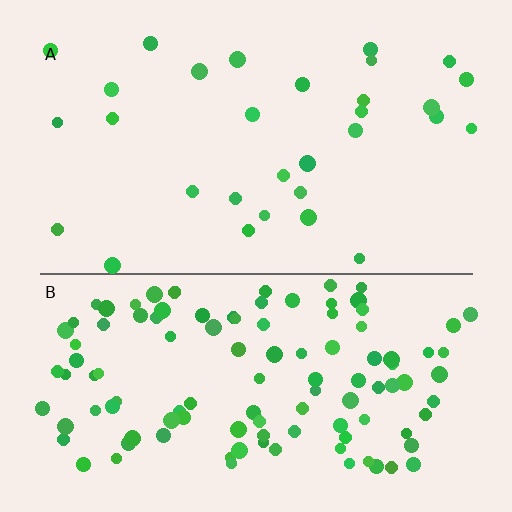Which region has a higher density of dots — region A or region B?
B (the bottom).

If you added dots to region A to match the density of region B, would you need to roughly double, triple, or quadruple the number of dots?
Approximately quadruple.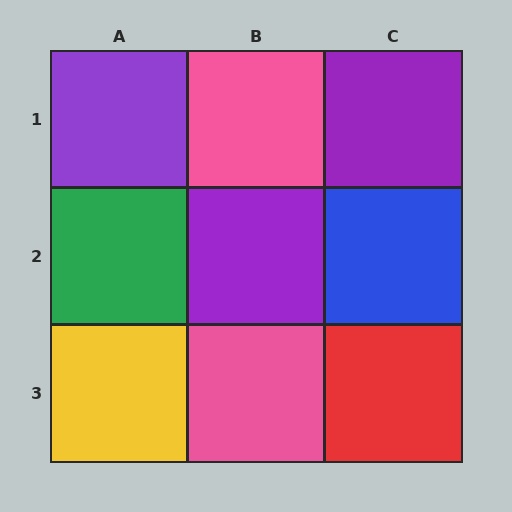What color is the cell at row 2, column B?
Purple.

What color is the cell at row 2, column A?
Green.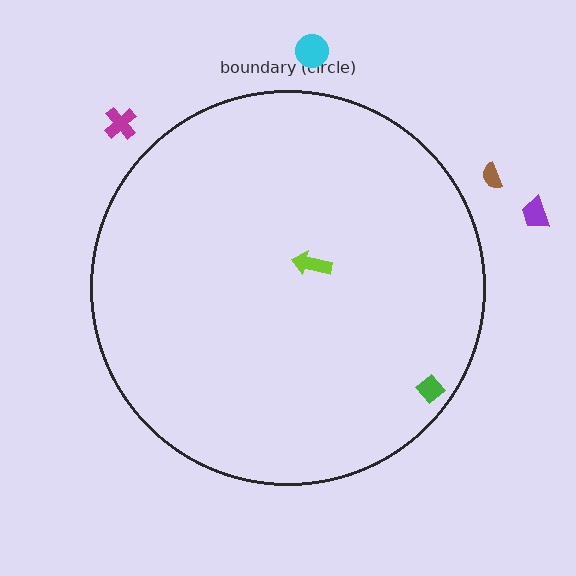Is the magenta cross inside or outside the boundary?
Outside.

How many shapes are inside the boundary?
2 inside, 4 outside.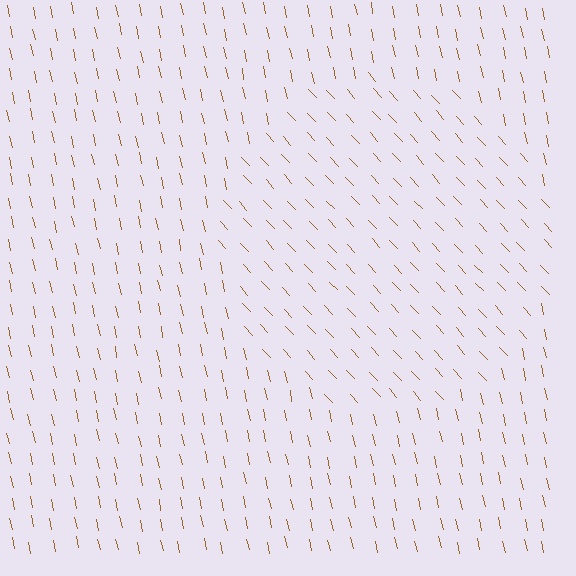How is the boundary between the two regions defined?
The boundary is defined purely by a change in line orientation (approximately 31 degrees difference). All lines are the same color and thickness.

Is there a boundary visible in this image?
Yes, there is a texture boundary formed by a change in line orientation.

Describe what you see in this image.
The image is filled with small brown line segments. A circle region in the image has lines oriented differently from the surrounding lines, creating a visible texture boundary.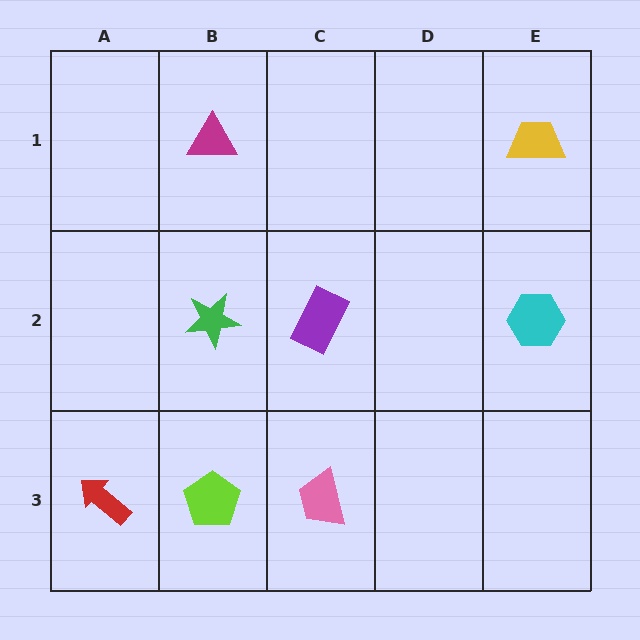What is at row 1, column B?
A magenta triangle.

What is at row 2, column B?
A green star.